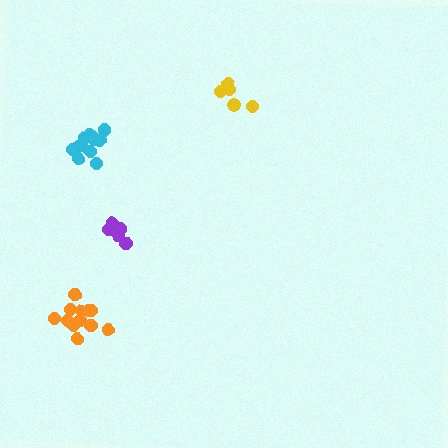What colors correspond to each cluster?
The clusters are colored: purple, orange, yellow, cyan.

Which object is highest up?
The yellow cluster is topmost.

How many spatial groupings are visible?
There are 4 spatial groupings.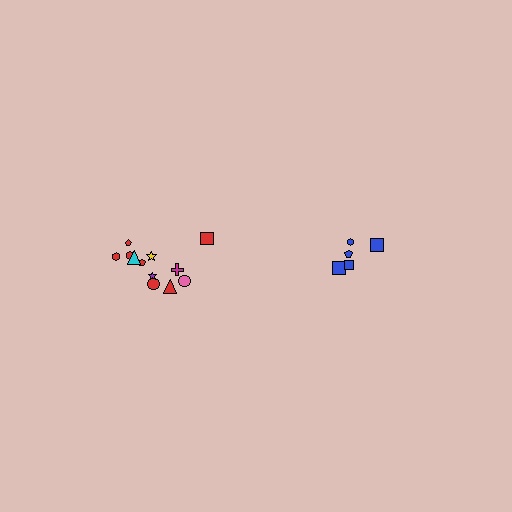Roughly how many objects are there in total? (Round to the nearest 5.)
Roughly 15 objects in total.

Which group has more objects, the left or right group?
The left group.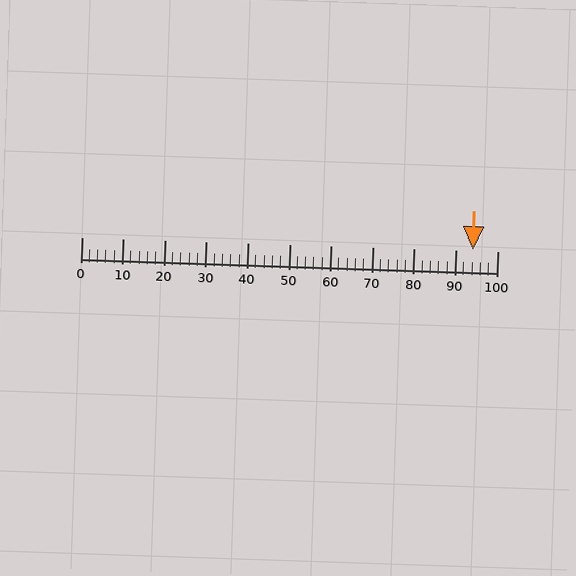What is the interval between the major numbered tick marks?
The major tick marks are spaced 10 units apart.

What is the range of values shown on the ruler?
The ruler shows values from 0 to 100.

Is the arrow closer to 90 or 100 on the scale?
The arrow is closer to 90.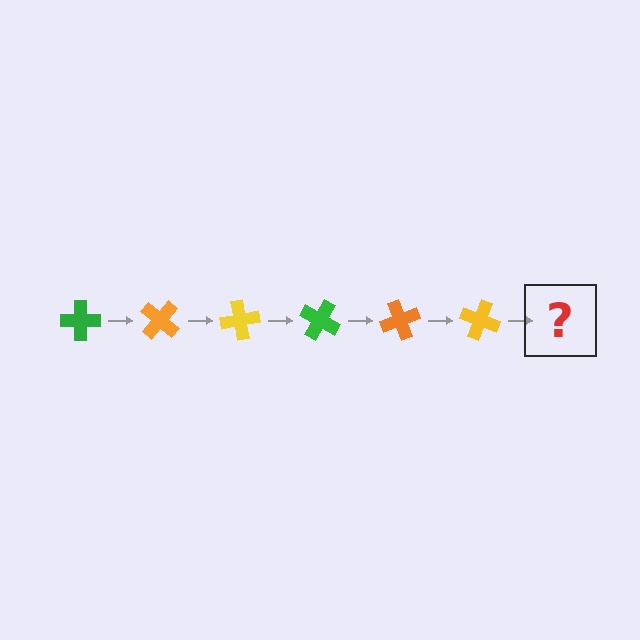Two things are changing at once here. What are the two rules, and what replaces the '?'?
The two rules are that it rotates 40 degrees each step and the color cycles through green, orange, and yellow. The '?' should be a green cross, rotated 240 degrees from the start.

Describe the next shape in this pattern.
It should be a green cross, rotated 240 degrees from the start.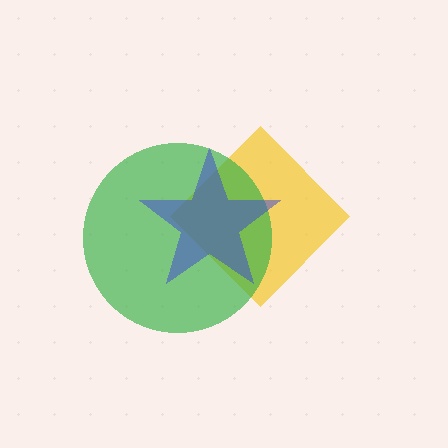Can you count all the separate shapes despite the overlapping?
Yes, there are 3 separate shapes.